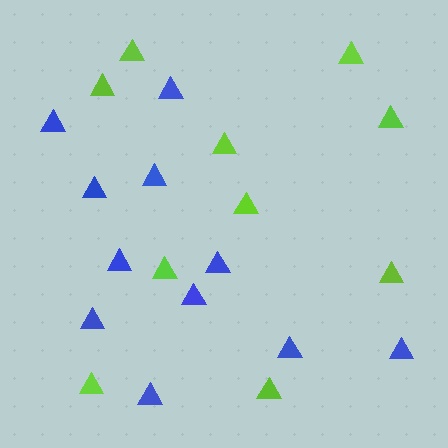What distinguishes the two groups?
There are 2 groups: one group of blue triangles (11) and one group of lime triangles (10).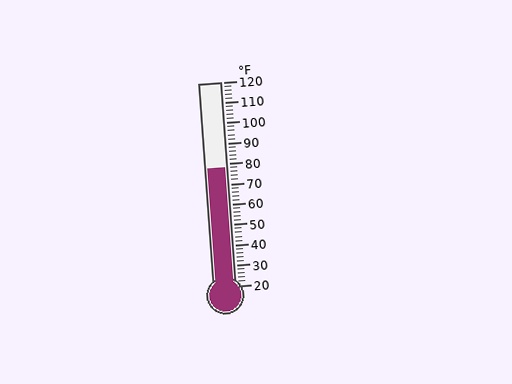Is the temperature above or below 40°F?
The temperature is above 40°F.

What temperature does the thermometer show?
The thermometer shows approximately 78°F.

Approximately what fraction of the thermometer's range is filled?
The thermometer is filled to approximately 60% of its range.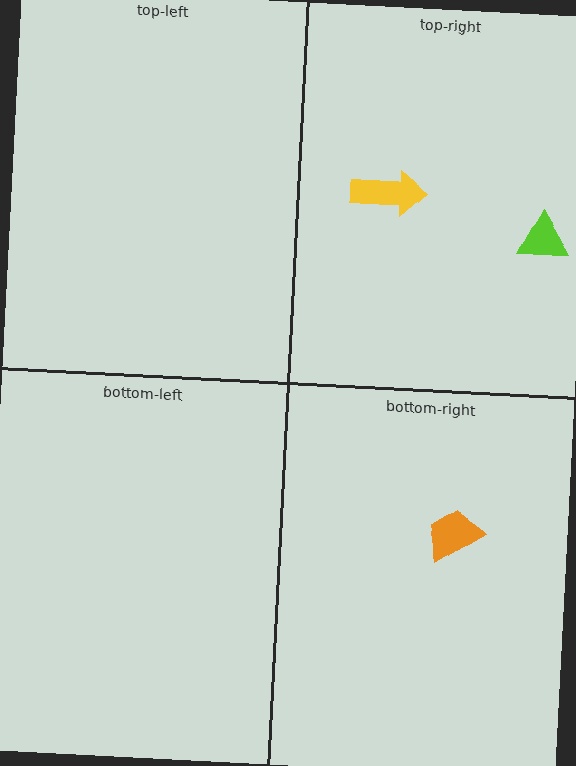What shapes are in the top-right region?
The lime triangle, the yellow arrow.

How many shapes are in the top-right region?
2.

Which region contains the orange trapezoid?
The bottom-right region.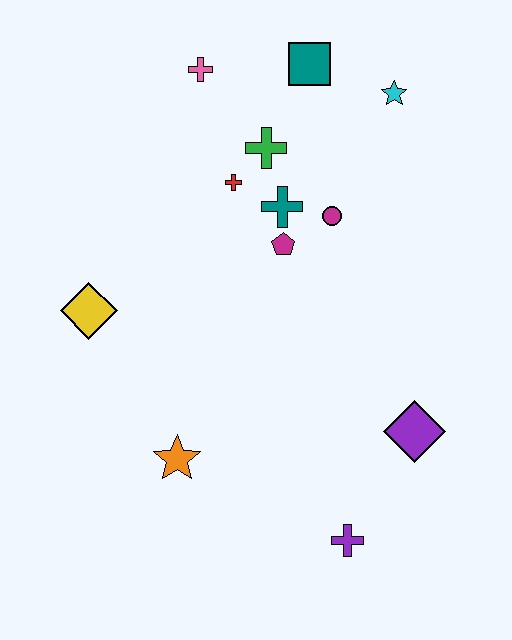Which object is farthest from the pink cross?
The purple cross is farthest from the pink cross.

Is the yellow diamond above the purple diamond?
Yes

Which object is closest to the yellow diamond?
The orange star is closest to the yellow diamond.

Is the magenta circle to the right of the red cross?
Yes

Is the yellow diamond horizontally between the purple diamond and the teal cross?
No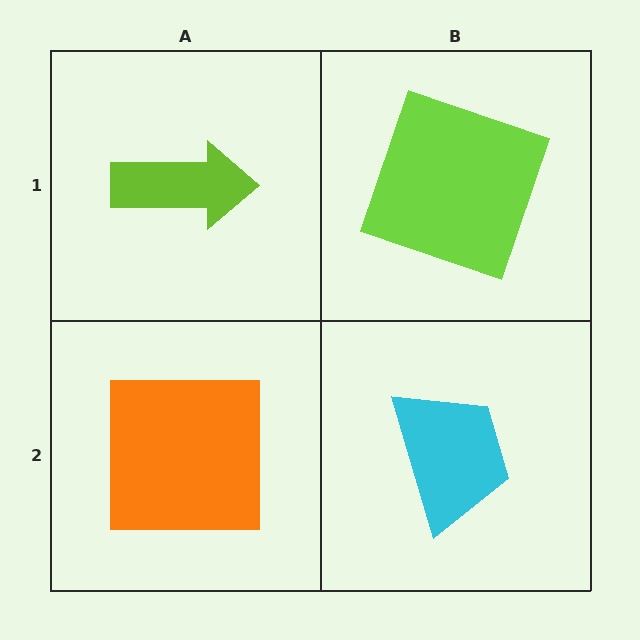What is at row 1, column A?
A lime arrow.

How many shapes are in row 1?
2 shapes.